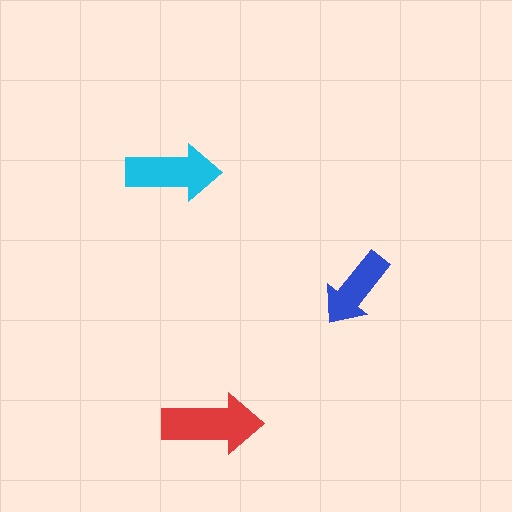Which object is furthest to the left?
The cyan arrow is leftmost.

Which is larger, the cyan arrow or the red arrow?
The red one.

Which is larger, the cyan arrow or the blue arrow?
The cyan one.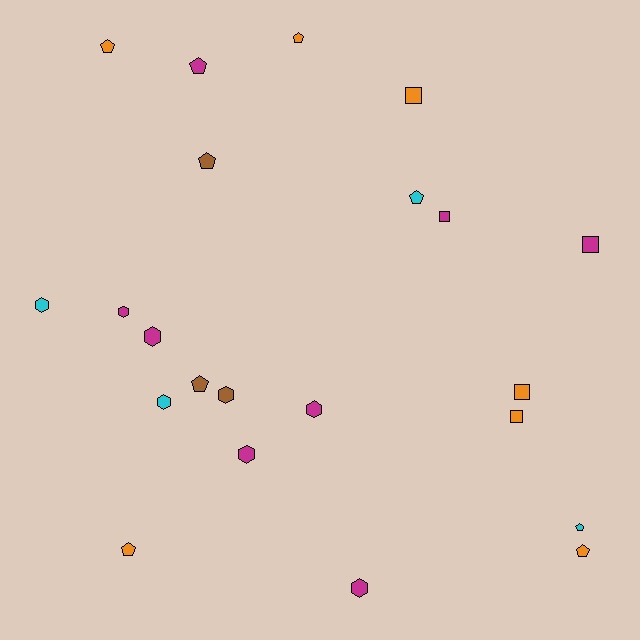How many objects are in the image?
There are 22 objects.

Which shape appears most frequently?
Pentagon, with 9 objects.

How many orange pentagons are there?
There are 4 orange pentagons.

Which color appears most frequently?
Magenta, with 8 objects.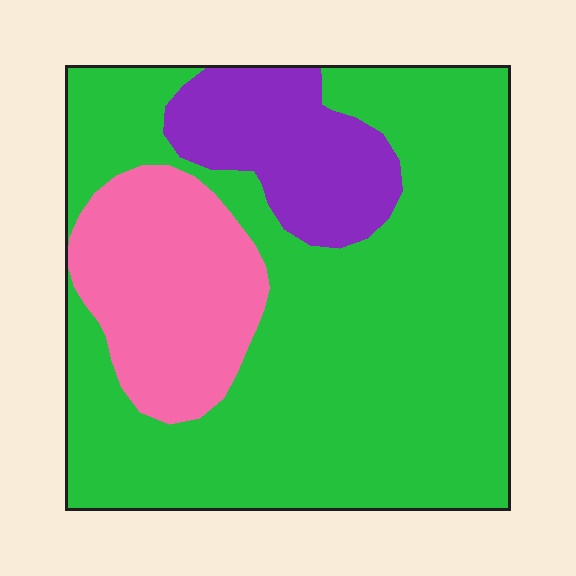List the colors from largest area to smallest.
From largest to smallest: green, pink, purple.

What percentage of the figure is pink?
Pink covers 18% of the figure.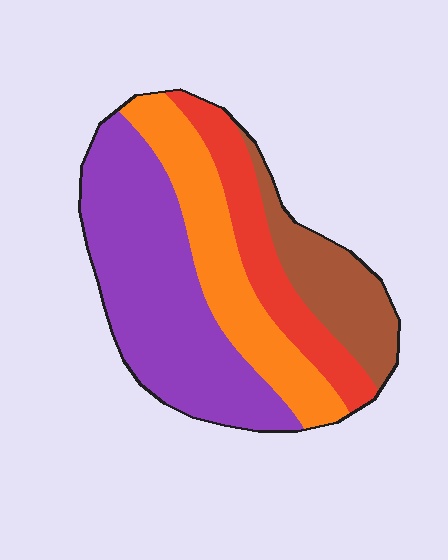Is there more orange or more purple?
Purple.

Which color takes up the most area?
Purple, at roughly 40%.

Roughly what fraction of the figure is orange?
Orange takes up about one quarter (1/4) of the figure.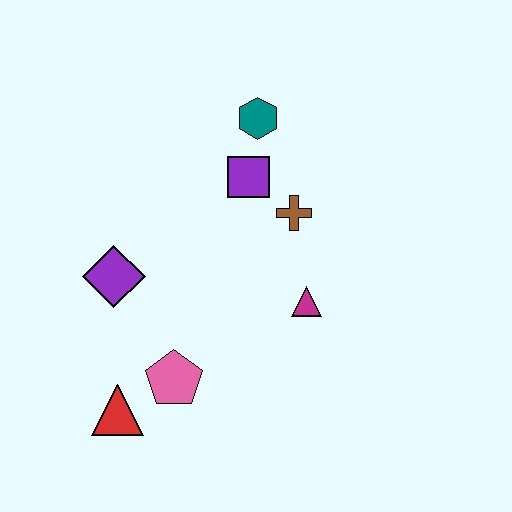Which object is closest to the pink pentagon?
The red triangle is closest to the pink pentagon.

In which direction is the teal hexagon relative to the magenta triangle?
The teal hexagon is above the magenta triangle.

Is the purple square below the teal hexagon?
Yes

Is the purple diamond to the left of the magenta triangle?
Yes